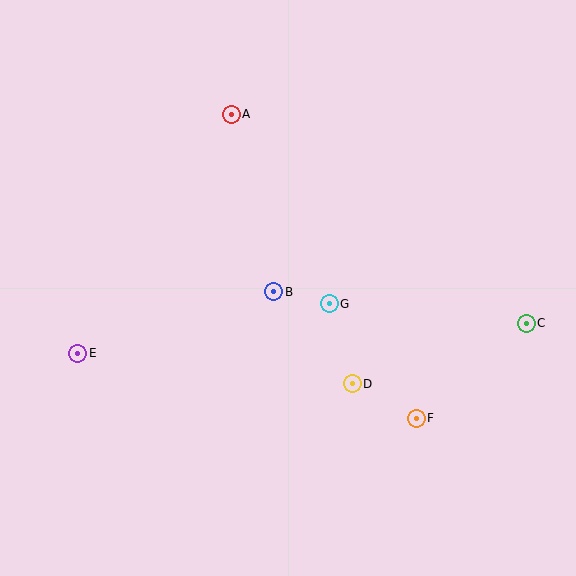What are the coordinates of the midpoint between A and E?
The midpoint between A and E is at (155, 234).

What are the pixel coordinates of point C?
Point C is at (526, 323).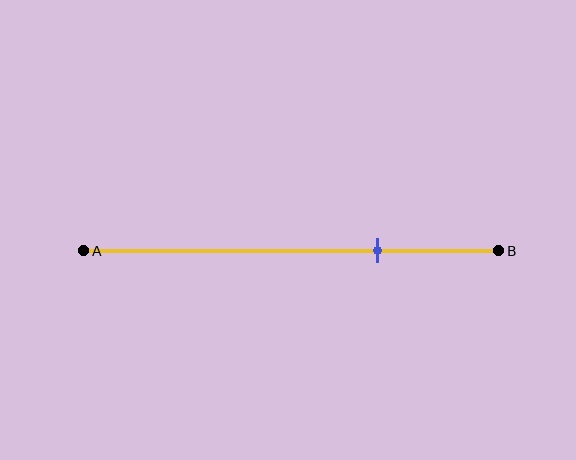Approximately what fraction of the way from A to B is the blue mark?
The blue mark is approximately 70% of the way from A to B.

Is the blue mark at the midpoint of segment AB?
No, the mark is at about 70% from A, not at the 50% midpoint.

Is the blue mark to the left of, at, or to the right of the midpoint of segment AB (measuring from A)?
The blue mark is to the right of the midpoint of segment AB.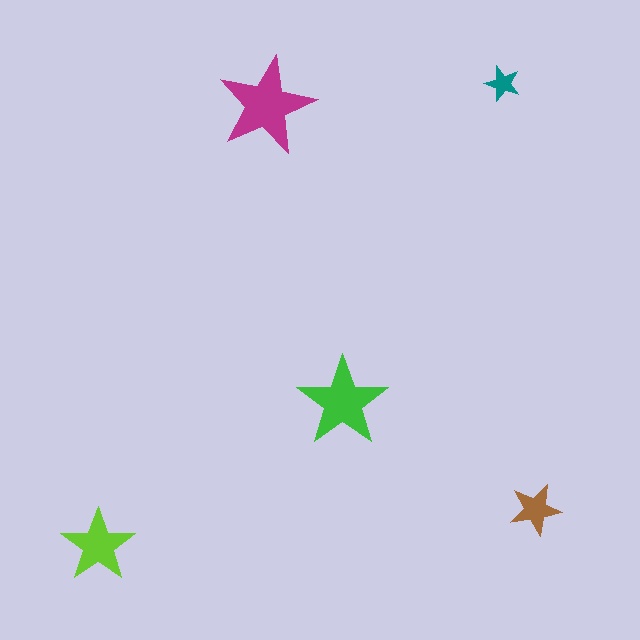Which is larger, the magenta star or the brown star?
The magenta one.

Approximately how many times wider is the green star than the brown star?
About 1.5 times wider.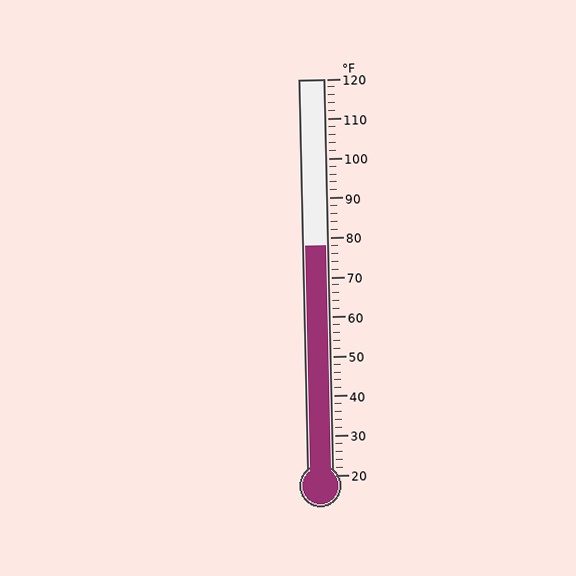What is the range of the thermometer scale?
The thermometer scale ranges from 20°F to 120°F.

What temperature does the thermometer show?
The thermometer shows approximately 78°F.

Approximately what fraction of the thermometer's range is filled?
The thermometer is filled to approximately 60% of its range.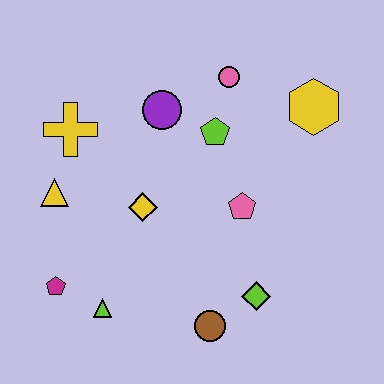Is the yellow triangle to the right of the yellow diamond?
No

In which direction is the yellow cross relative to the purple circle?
The yellow cross is to the left of the purple circle.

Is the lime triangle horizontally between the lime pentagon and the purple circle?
No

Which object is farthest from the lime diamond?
The yellow cross is farthest from the lime diamond.